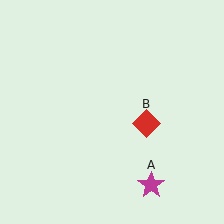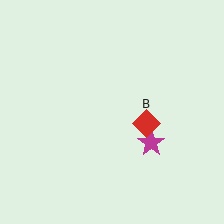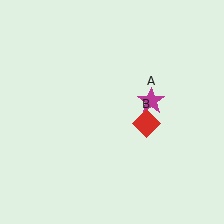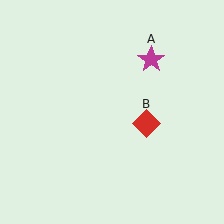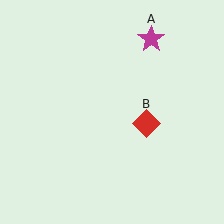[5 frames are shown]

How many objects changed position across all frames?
1 object changed position: magenta star (object A).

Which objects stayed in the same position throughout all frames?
Red diamond (object B) remained stationary.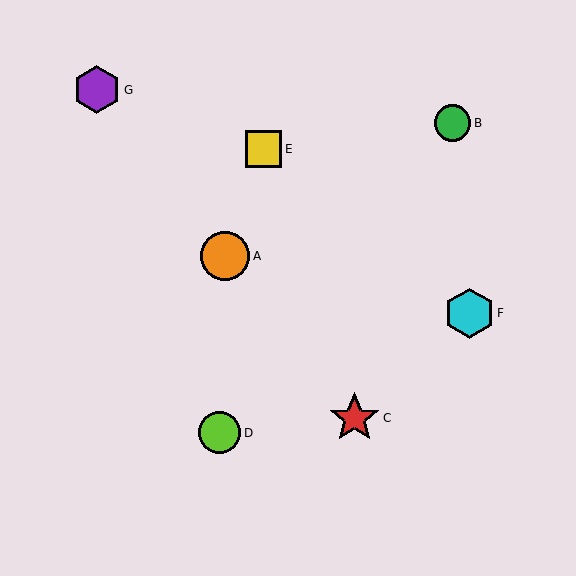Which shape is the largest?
The red star (labeled C) is the largest.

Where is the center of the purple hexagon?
The center of the purple hexagon is at (97, 90).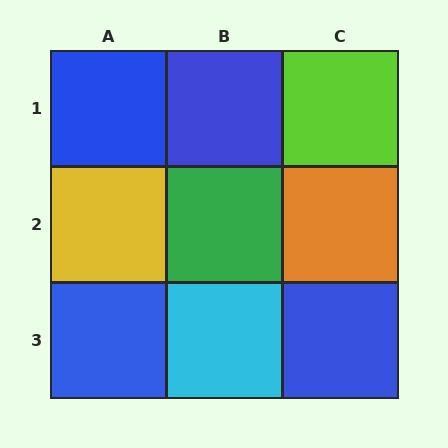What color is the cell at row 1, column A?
Blue.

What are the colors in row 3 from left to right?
Blue, cyan, blue.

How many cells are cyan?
1 cell is cyan.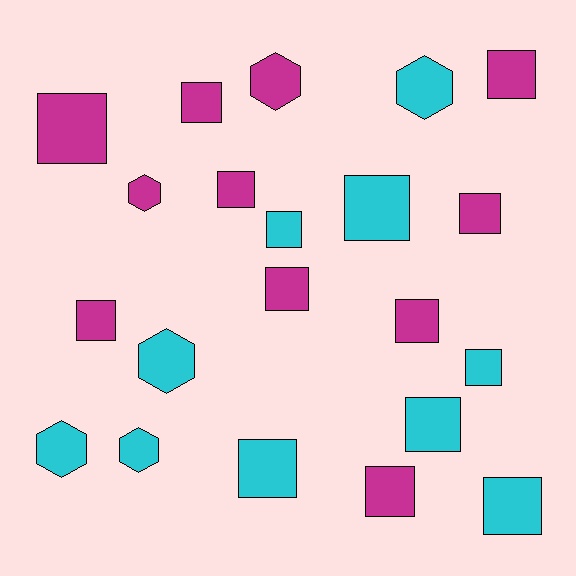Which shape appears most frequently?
Square, with 15 objects.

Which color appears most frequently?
Magenta, with 11 objects.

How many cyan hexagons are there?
There are 4 cyan hexagons.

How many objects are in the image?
There are 21 objects.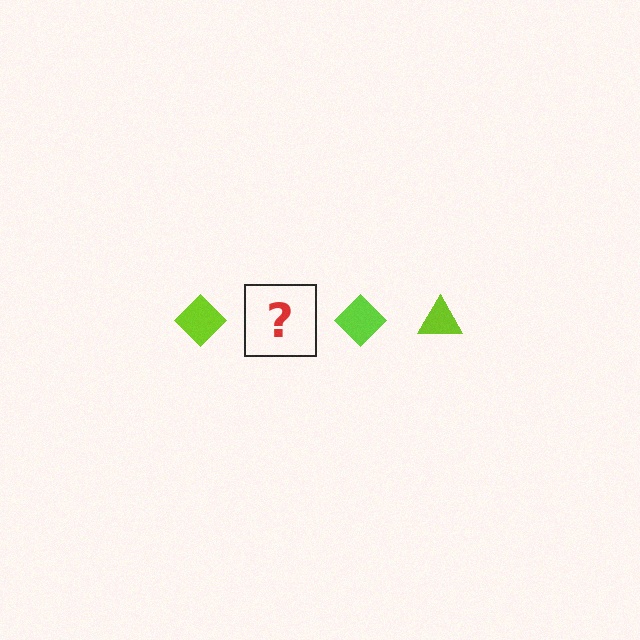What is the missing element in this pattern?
The missing element is a lime triangle.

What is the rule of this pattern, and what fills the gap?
The rule is that the pattern cycles through diamond, triangle shapes in lime. The gap should be filled with a lime triangle.